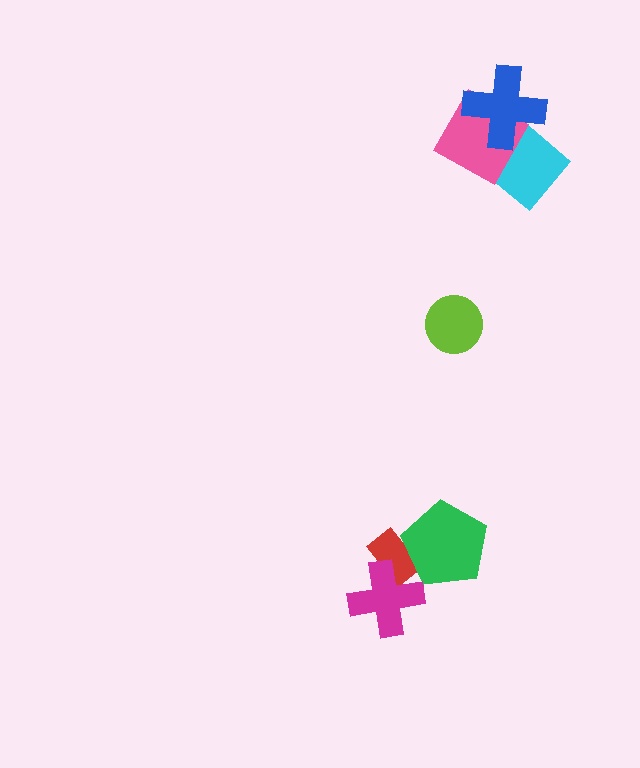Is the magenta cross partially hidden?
No, no other shape covers it.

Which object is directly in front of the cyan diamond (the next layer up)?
The pink diamond is directly in front of the cyan diamond.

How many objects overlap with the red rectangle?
2 objects overlap with the red rectangle.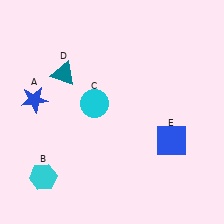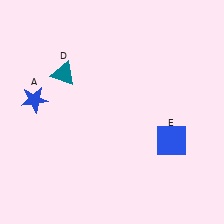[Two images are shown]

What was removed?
The cyan hexagon (B), the cyan circle (C) were removed in Image 2.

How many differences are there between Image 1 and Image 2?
There are 2 differences between the two images.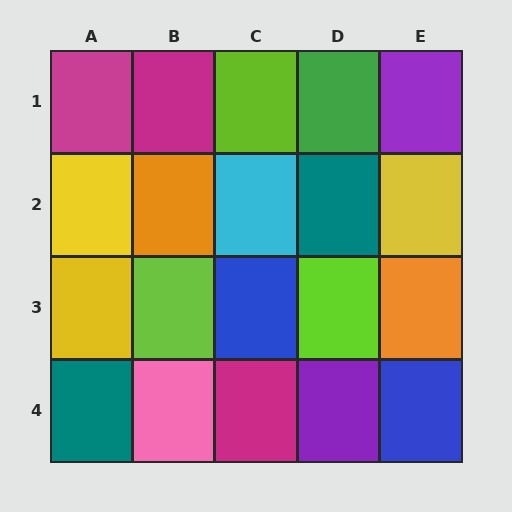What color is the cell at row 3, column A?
Yellow.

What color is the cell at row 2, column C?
Cyan.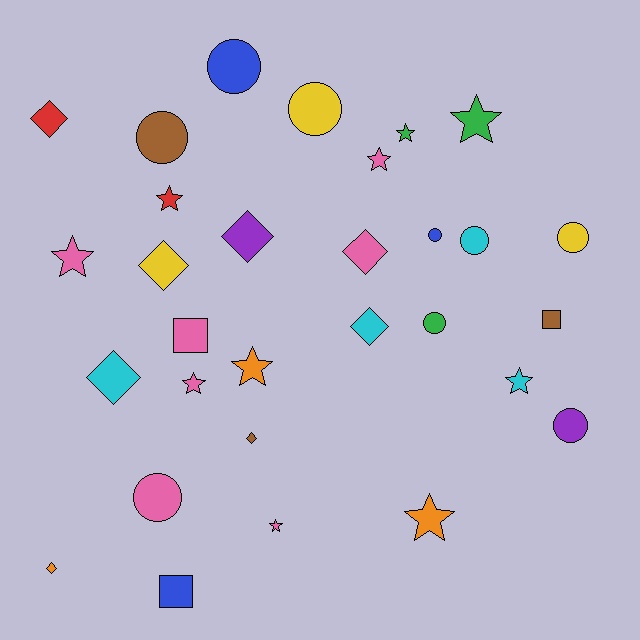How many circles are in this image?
There are 9 circles.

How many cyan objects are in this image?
There are 4 cyan objects.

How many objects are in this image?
There are 30 objects.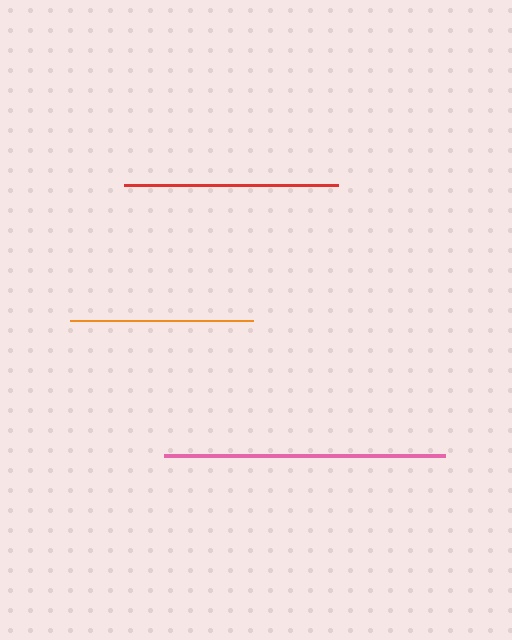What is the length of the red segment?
The red segment is approximately 215 pixels long.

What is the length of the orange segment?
The orange segment is approximately 183 pixels long.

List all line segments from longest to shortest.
From longest to shortest: pink, red, orange.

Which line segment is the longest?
The pink line is the longest at approximately 281 pixels.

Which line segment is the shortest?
The orange line is the shortest at approximately 183 pixels.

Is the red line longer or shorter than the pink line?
The pink line is longer than the red line.